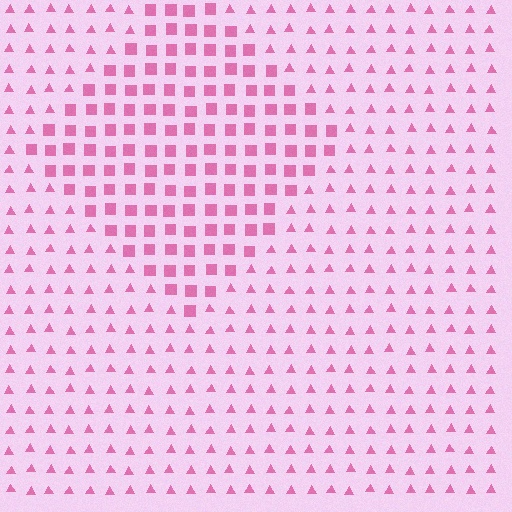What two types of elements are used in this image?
The image uses squares inside the diamond region and triangles outside it.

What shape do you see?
I see a diamond.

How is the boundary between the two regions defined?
The boundary is defined by a change in element shape: squares inside vs. triangles outside. All elements share the same color and spacing.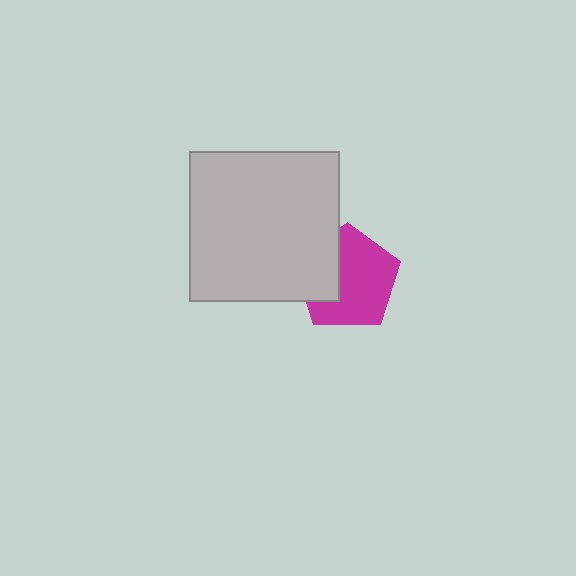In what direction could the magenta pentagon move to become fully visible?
The magenta pentagon could move right. That would shift it out from behind the light gray square entirely.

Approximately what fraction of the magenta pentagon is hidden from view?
Roughly 31% of the magenta pentagon is hidden behind the light gray square.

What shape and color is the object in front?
The object in front is a light gray square.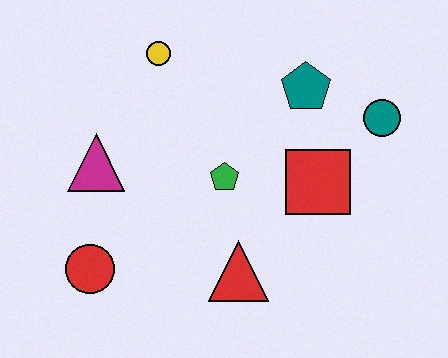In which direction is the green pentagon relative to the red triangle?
The green pentagon is above the red triangle.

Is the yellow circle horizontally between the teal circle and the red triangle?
No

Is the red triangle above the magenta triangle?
No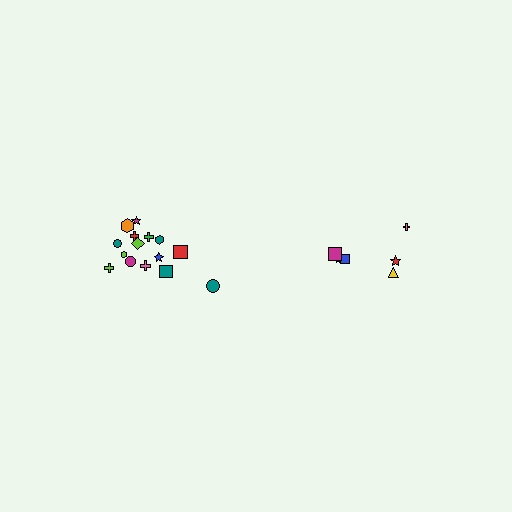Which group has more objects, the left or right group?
The left group.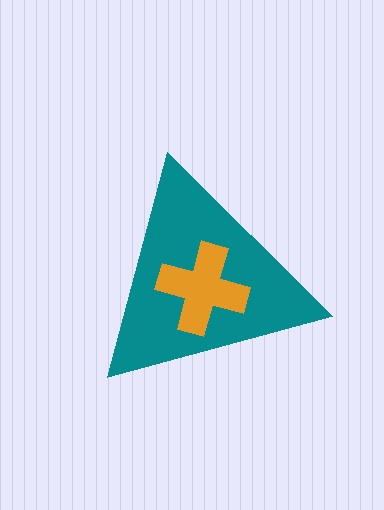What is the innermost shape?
The orange cross.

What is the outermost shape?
The teal triangle.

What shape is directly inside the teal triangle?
The orange cross.